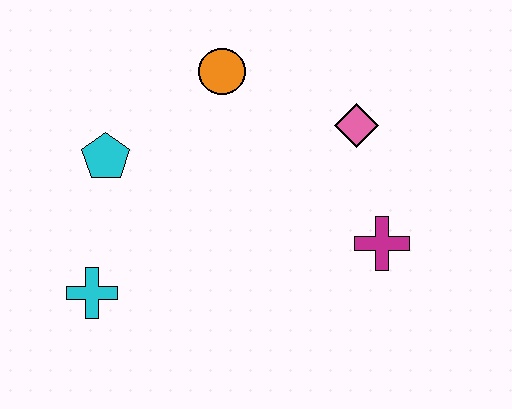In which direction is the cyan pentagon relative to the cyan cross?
The cyan pentagon is above the cyan cross.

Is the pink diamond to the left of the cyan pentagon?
No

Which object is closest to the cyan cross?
The cyan pentagon is closest to the cyan cross.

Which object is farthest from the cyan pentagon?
The magenta cross is farthest from the cyan pentagon.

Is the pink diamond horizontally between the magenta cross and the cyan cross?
Yes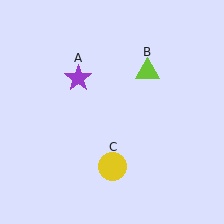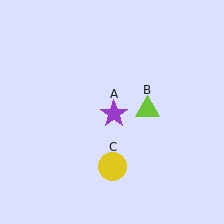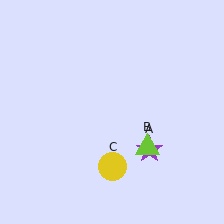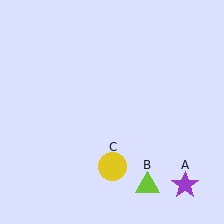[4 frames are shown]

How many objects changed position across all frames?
2 objects changed position: purple star (object A), lime triangle (object B).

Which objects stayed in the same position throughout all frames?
Yellow circle (object C) remained stationary.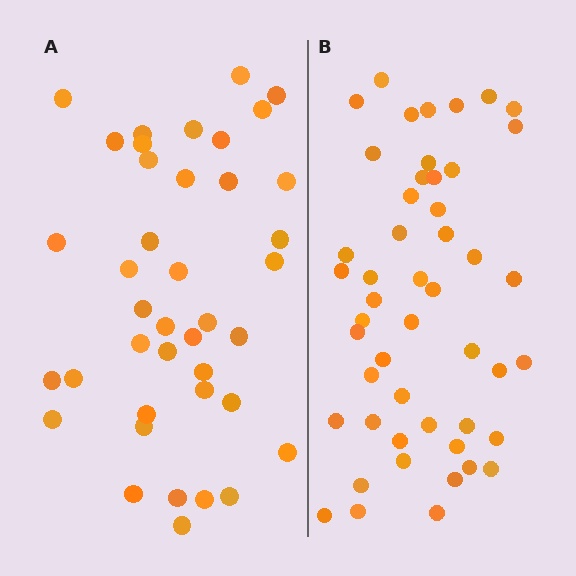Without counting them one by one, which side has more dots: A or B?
Region B (the right region) has more dots.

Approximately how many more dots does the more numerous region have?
Region B has roughly 8 or so more dots than region A.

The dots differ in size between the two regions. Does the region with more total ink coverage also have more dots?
No. Region A has more total ink coverage because its dots are larger, but region B actually contains more individual dots. Total area can be misleading — the number of items is what matters here.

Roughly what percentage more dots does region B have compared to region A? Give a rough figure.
About 20% more.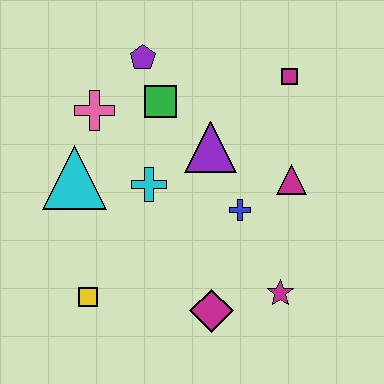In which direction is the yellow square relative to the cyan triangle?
The yellow square is below the cyan triangle.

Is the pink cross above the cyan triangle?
Yes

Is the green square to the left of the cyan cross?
No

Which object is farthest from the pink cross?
The magenta star is farthest from the pink cross.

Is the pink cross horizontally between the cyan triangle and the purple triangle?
Yes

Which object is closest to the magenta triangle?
The blue cross is closest to the magenta triangle.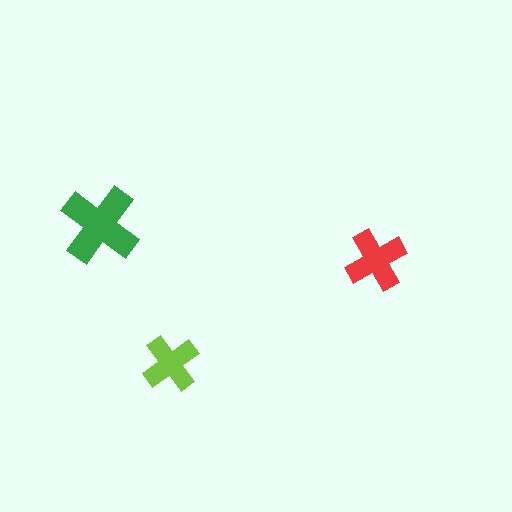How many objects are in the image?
There are 3 objects in the image.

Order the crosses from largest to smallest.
the green one, the red one, the lime one.